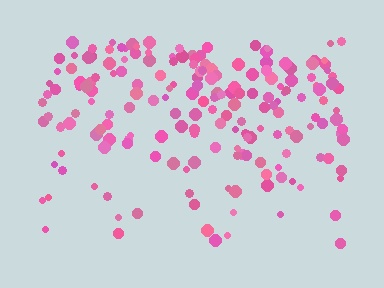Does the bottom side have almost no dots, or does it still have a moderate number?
Still a moderate number, just noticeably fewer than the top.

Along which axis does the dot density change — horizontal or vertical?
Vertical.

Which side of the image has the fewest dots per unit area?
The bottom.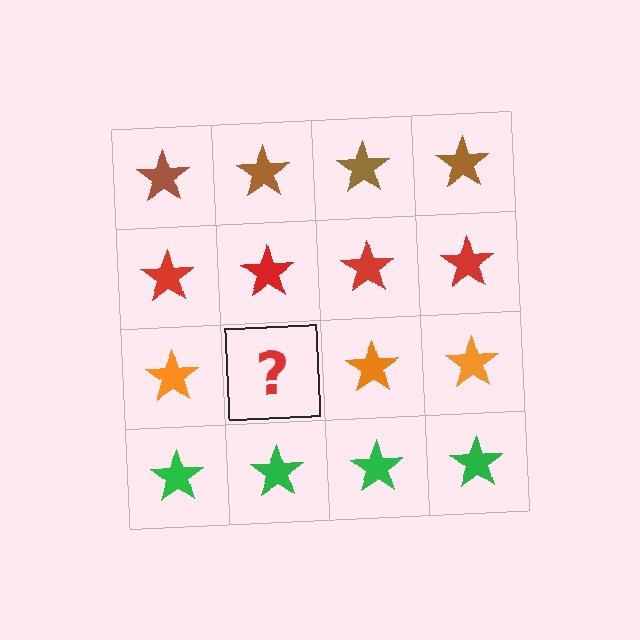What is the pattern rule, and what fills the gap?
The rule is that each row has a consistent color. The gap should be filled with an orange star.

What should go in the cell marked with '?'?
The missing cell should contain an orange star.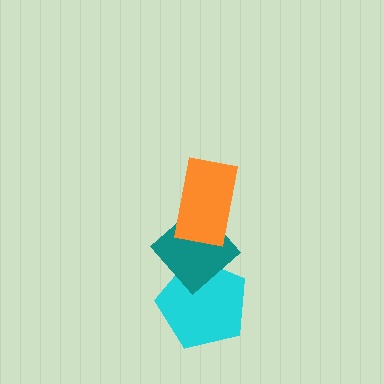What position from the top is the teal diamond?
The teal diamond is 2nd from the top.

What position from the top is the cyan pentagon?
The cyan pentagon is 3rd from the top.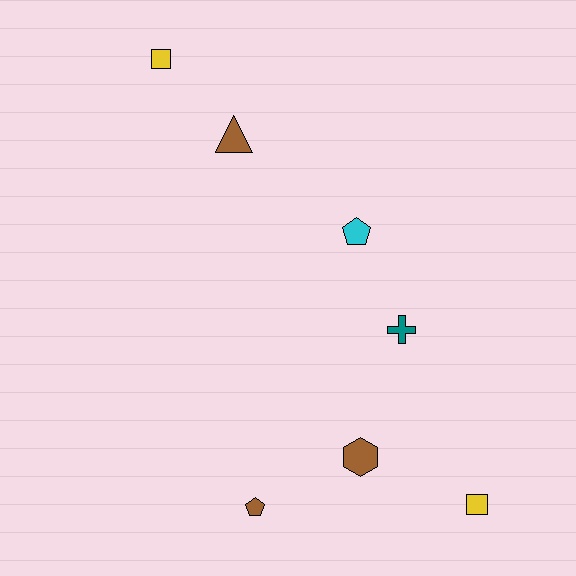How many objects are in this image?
There are 7 objects.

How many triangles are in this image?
There is 1 triangle.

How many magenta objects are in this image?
There are no magenta objects.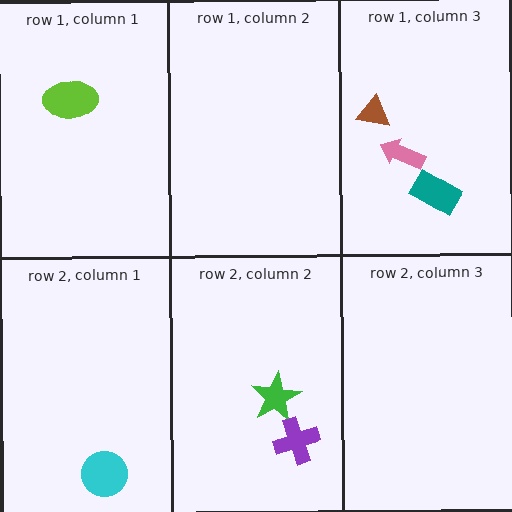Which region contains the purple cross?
The row 2, column 2 region.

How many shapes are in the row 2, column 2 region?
2.